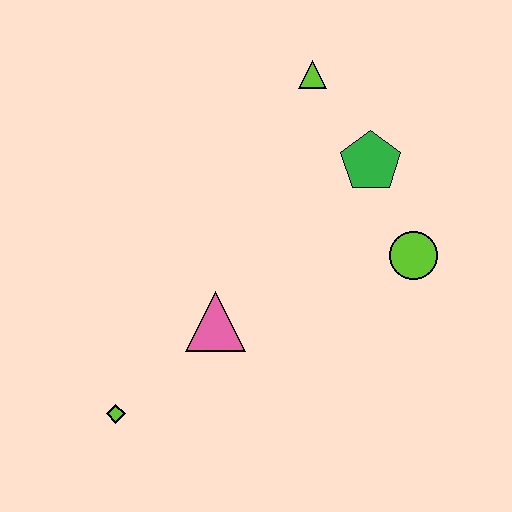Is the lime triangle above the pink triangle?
Yes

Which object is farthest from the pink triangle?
The lime triangle is farthest from the pink triangle.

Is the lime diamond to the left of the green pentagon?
Yes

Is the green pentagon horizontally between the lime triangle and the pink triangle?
No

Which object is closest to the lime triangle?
The green pentagon is closest to the lime triangle.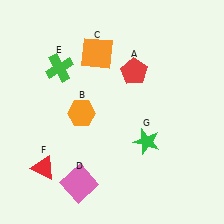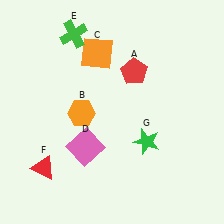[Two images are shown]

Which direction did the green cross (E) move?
The green cross (E) moved up.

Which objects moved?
The objects that moved are: the pink square (D), the green cross (E).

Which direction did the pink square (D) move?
The pink square (D) moved up.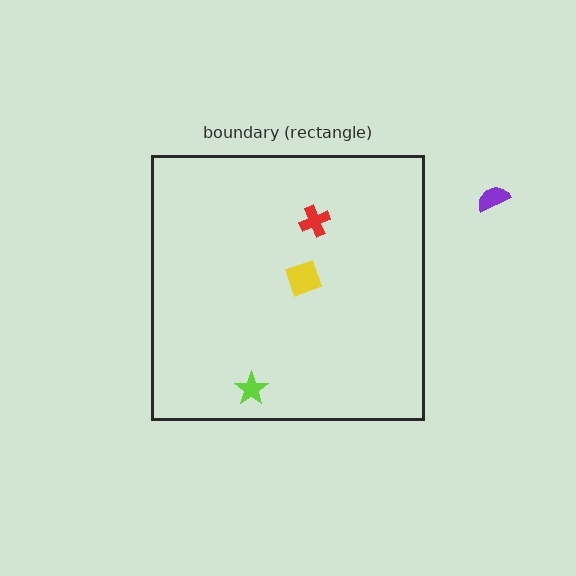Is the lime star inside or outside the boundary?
Inside.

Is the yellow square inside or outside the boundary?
Inside.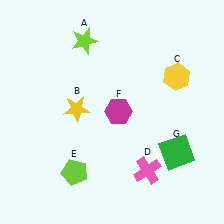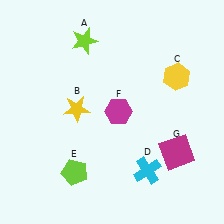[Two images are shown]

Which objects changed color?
D changed from pink to cyan. G changed from green to magenta.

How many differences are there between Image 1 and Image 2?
There are 2 differences between the two images.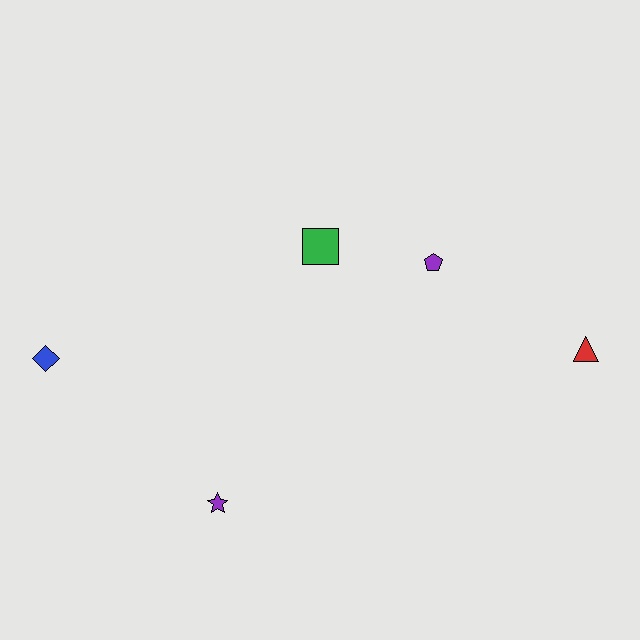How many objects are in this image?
There are 5 objects.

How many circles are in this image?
There are no circles.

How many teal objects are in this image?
There are no teal objects.